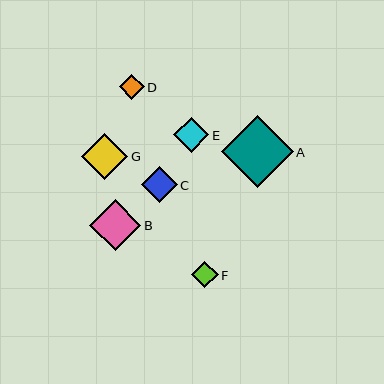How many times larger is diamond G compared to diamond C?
Diamond G is approximately 1.3 times the size of diamond C.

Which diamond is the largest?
Diamond A is the largest with a size of approximately 72 pixels.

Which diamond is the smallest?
Diamond D is the smallest with a size of approximately 25 pixels.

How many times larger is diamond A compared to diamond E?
Diamond A is approximately 2.1 times the size of diamond E.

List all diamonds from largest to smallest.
From largest to smallest: A, B, G, C, E, F, D.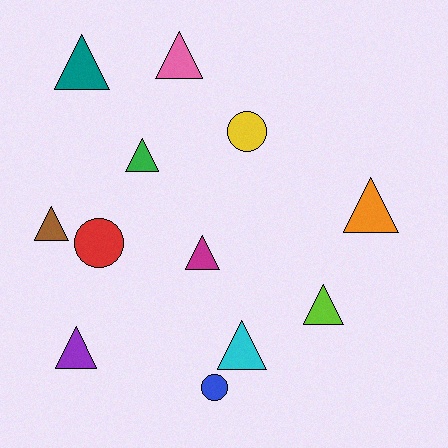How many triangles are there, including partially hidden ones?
There are 9 triangles.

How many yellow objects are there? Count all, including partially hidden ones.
There is 1 yellow object.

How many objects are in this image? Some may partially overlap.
There are 12 objects.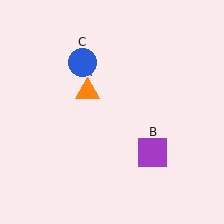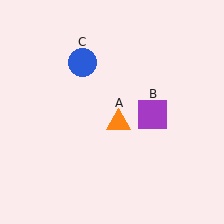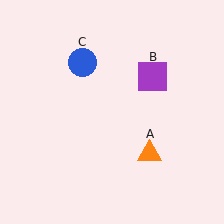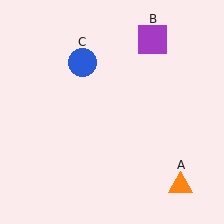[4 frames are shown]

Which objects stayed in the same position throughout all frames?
Blue circle (object C) remained stationary.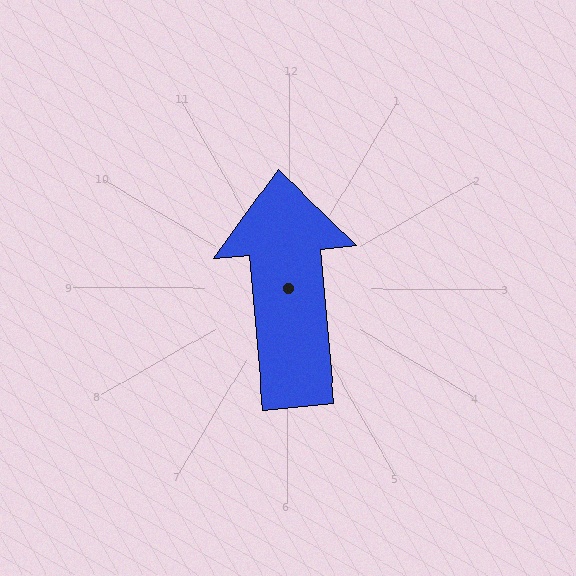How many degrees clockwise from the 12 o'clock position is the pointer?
Approximately 355 degrees.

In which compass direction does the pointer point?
North.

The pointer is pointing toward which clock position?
Roughly 12 o'clock.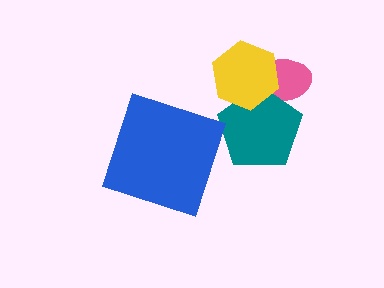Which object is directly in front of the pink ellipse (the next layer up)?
The teal pentagon is directly in front of the pink ellipse.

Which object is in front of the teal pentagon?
The yellow hexagon is in front of the teal pentagon.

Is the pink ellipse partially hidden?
Yes, it is partially covered by another shape.